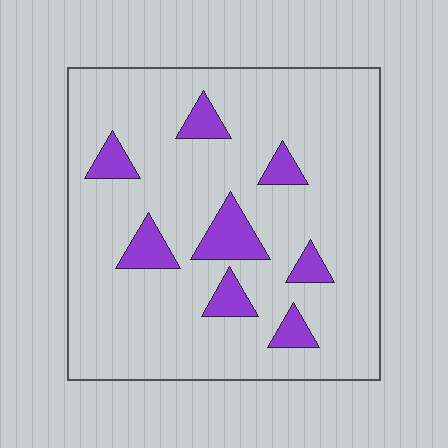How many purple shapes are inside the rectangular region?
8.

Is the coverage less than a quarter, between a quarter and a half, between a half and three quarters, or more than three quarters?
Less than a quarter.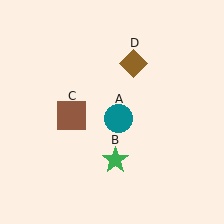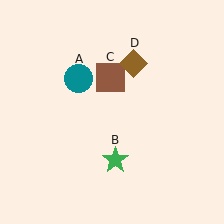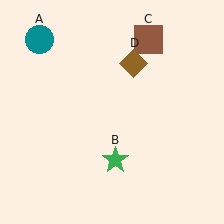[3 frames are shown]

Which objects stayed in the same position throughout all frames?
Green star (object B) and brown diamond (object D) remained stationary.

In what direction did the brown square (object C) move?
The brown square (object C) moved up and to the right.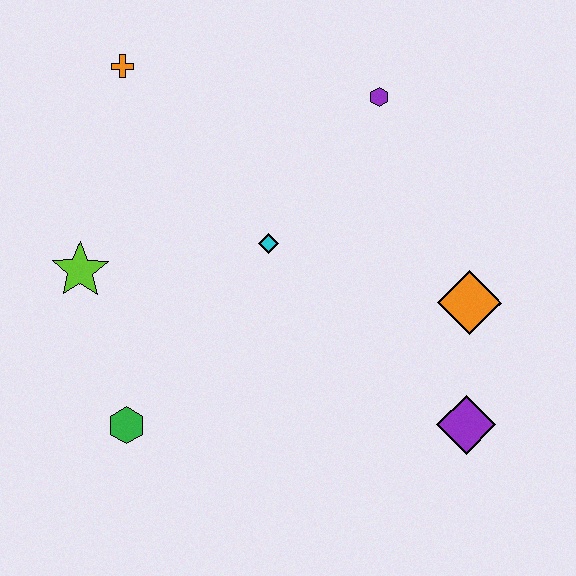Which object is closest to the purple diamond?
The orange diamond is closest to the purple diamond.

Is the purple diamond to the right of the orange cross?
Yes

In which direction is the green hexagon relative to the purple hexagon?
The green hexagon is below the purple hexagon.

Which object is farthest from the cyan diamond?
The purple diamond is farthest from the cyan diamond.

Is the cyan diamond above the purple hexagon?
No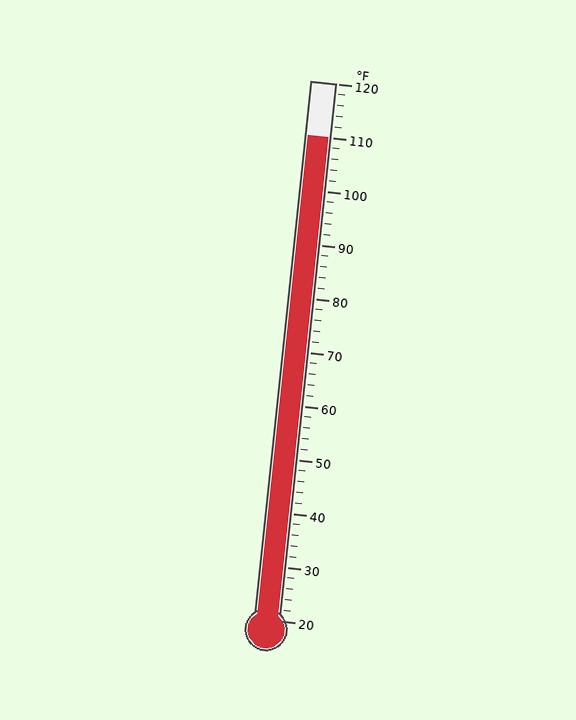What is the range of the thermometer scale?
The thermometer scale ranges from 20°F to 120°F.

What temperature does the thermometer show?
The thermometer shows approximately 110°F.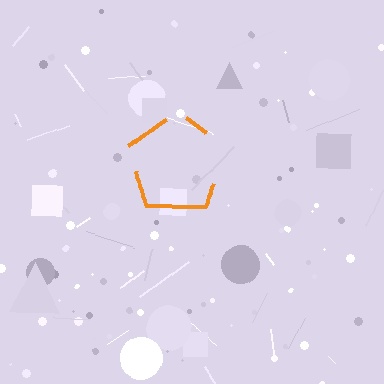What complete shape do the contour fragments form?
The contour fragments form a pentagon.